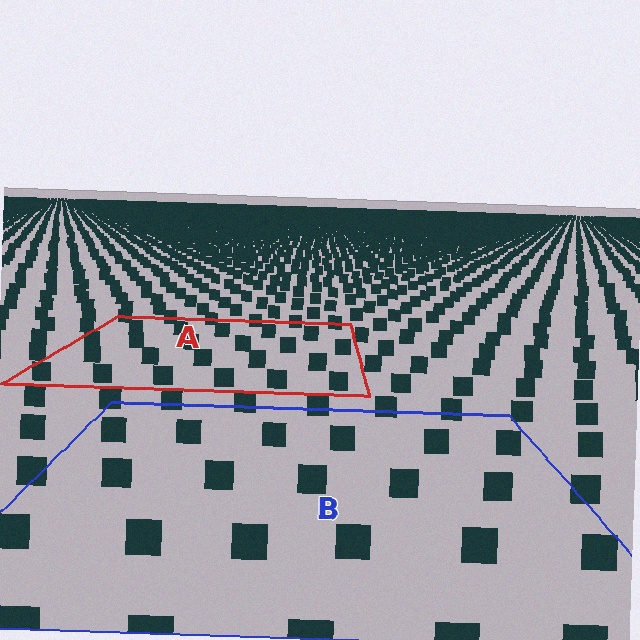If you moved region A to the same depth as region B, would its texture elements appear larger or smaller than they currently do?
They would appear larger. At a closer depth, the same texture elements are projected at a bigger on-screen size.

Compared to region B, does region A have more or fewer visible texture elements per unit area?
Region A has more texture elements per unit area — they are packed more densely because it is farther away.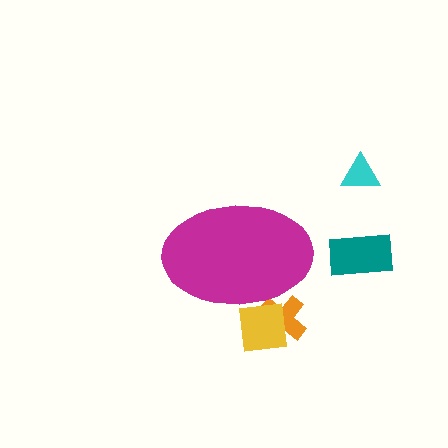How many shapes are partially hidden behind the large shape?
2 shapes are partially hidden.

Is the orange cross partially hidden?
Yes, the orange cross is partially hidden behind the magenta ellipse.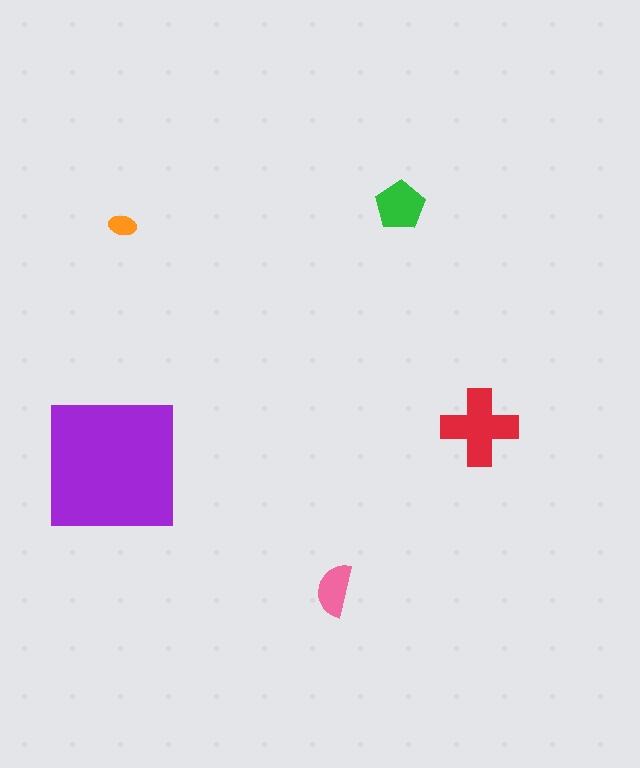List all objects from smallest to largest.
The orange ellipse, the pink semicircle, the green pentagon, the red cross, the purple square.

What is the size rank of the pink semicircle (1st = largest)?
4th.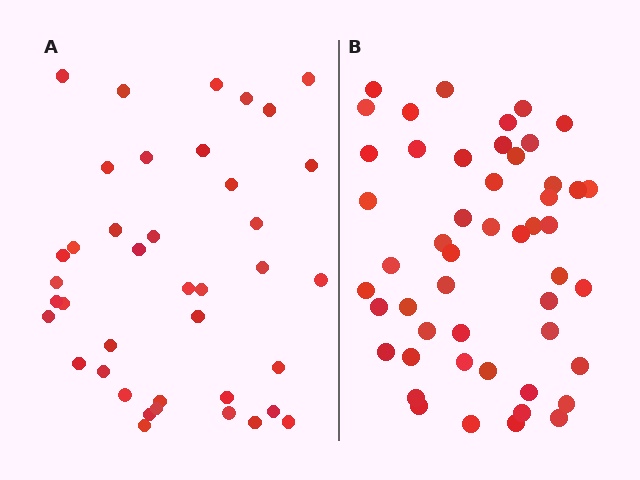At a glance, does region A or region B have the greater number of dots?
Region B (the right region) has more dots.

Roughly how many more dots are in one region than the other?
Region B has roughly 10 or so more dots than region A.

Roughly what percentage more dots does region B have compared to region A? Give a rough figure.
About 25% more.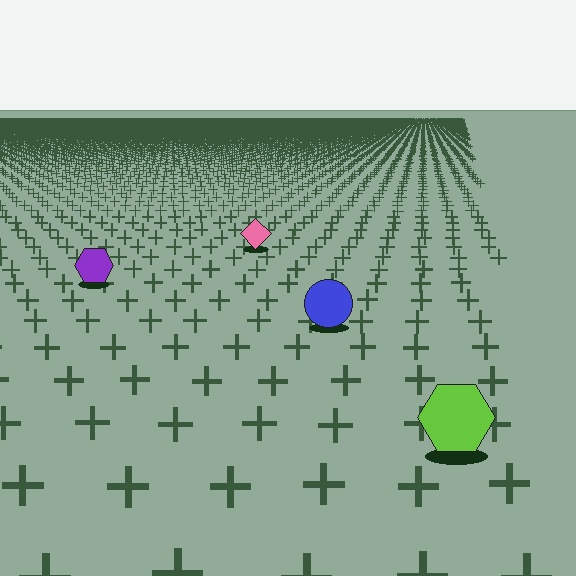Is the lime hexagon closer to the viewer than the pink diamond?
Yes. The lime hexagon is closer — you can tell from the texture gradient: the ground texture is coarser near it.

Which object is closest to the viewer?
The lime hexagon is closest. The texture marks near it are larger and more spread out.